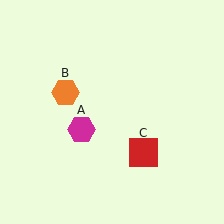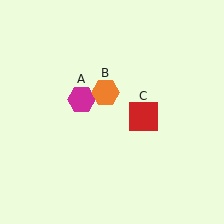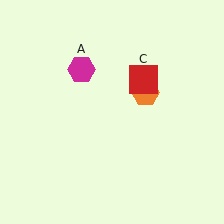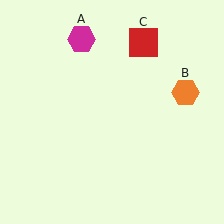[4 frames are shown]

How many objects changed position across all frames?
3 objects changed position: magenta hexagon (object A), orange hexagon (object B), red square (object C).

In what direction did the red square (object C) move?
The red square (object C) moved up.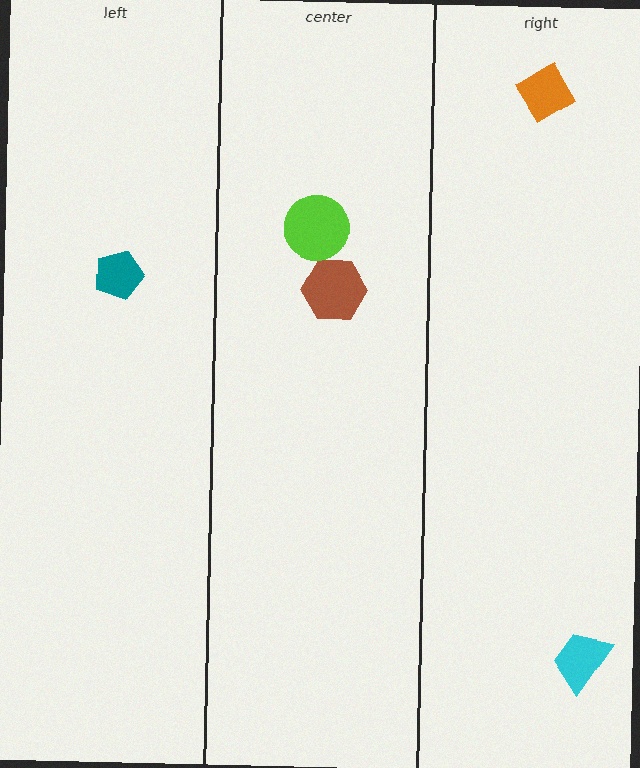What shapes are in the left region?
The teal pentagon.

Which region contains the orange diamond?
The right region.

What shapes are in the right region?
The orange diamond, the cyan trapezoid.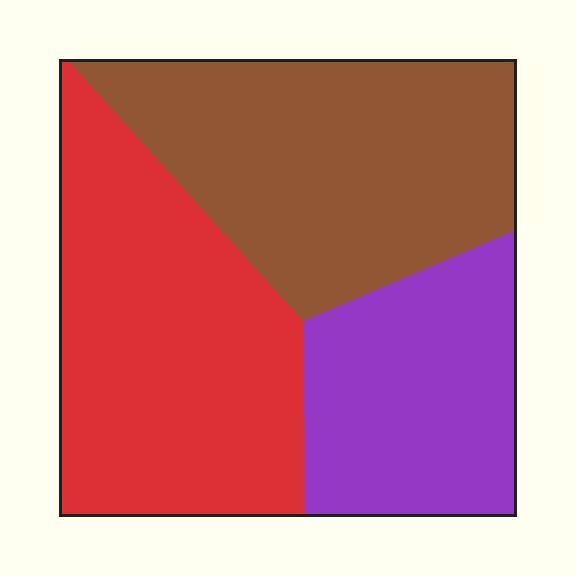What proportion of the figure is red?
Red covers around 40% of the figure.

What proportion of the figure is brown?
Brown covers 37% of the figure.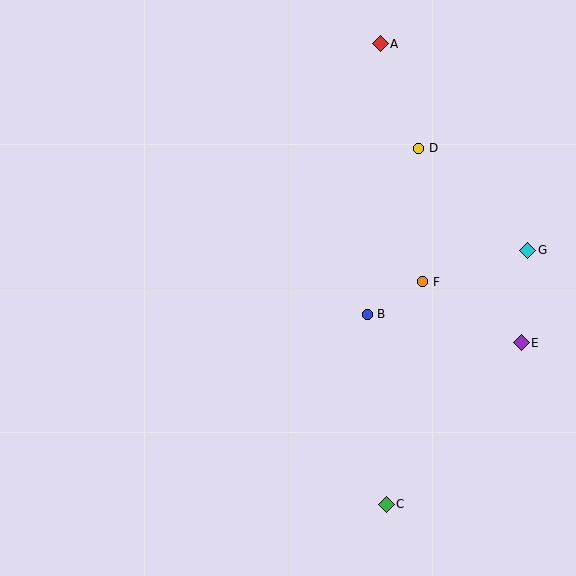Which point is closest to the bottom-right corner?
Point C is closest to the bottom-right corner.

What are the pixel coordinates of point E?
Point E is at (521, 343).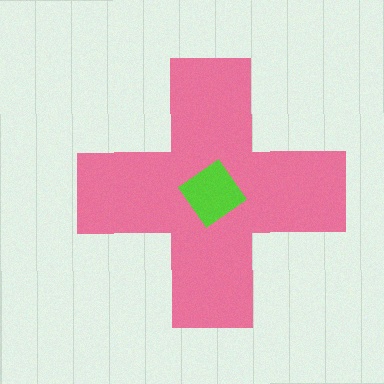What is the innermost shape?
The lime diamond.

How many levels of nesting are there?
2.